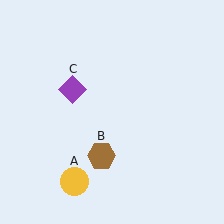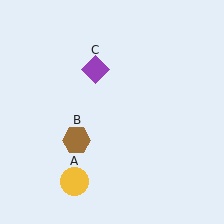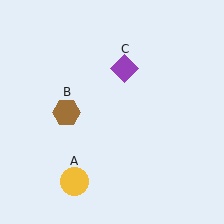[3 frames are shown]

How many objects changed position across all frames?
2 objects changed position: brown hexagon (object B), purple diamond (object C).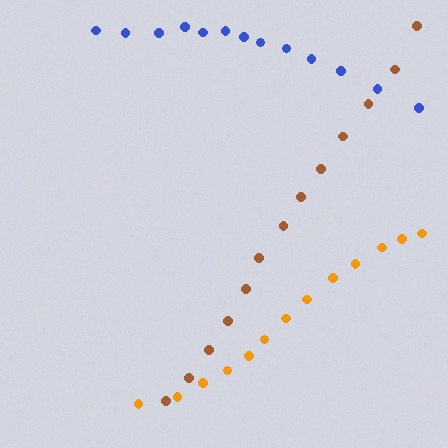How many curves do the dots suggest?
There are 3 distinct paths.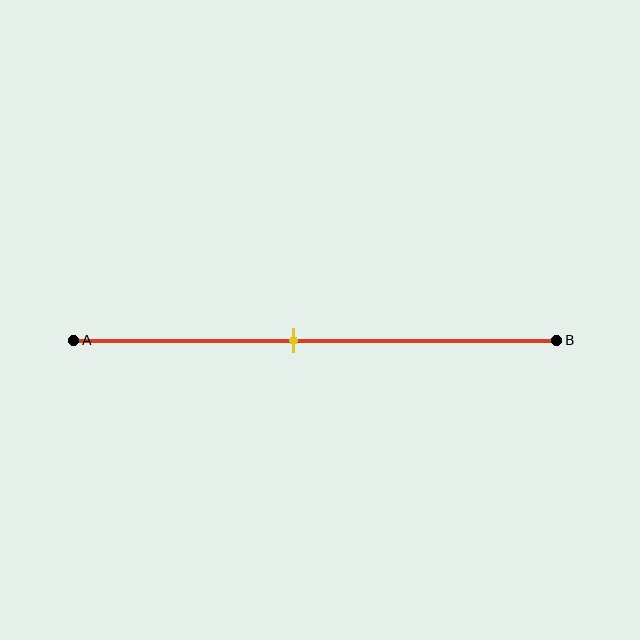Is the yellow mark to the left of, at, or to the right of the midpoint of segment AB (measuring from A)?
The yellow mark is to the left of the midpoint of segment AB.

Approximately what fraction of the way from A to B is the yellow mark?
The yellow mark is approximately 45% of the way from A to B.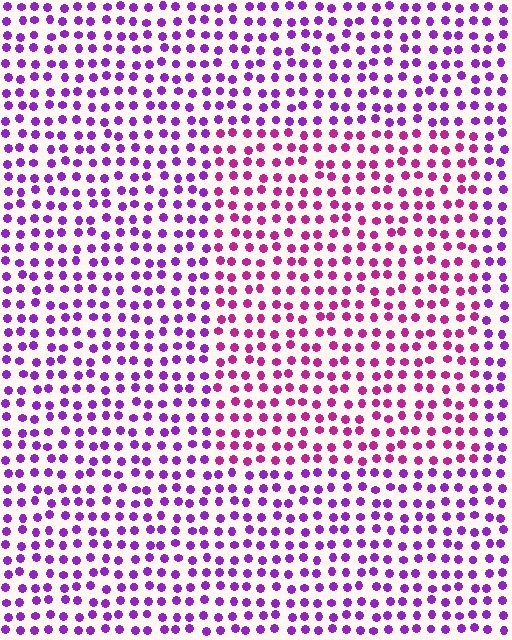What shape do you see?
I see a rectangle.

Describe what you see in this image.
The image is filled with small purple elements in a uniform arrangement. A rectangle-shaped region is visible where the elements are tinted to a slightly different hue, forming a subtle color boundary.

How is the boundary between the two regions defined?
The boundary is defined purely by a slight shift in hue (about 36 degrees). Spacing, size, and orientation are identical on both sides.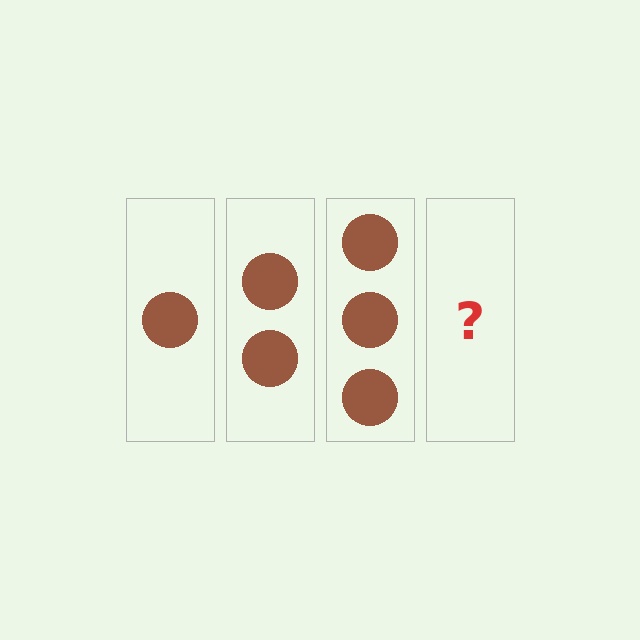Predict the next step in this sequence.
The next step is 4 circles.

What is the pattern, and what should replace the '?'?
The pattern is that each step adds one more circle. The '?' should be 4 circles.